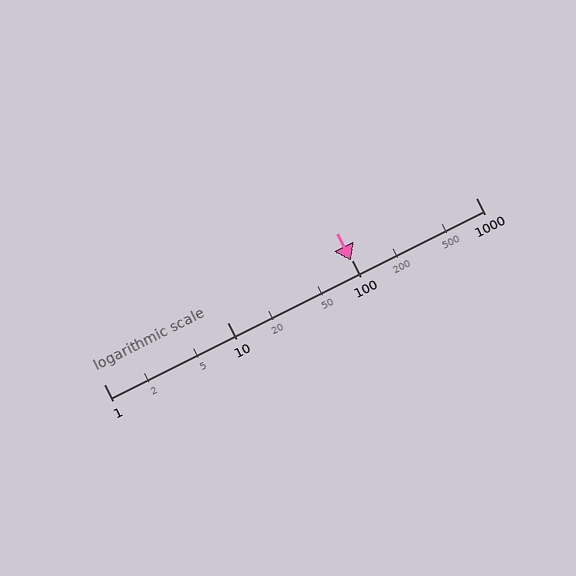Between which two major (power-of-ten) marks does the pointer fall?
The pointer is between 10 and 100.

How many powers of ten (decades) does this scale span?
The scale spans 3 decades, from 1 to 1000.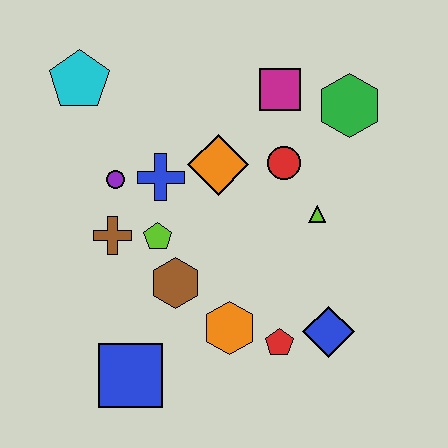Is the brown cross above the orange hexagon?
Yes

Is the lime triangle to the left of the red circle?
No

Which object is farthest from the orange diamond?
The blue square is farthest from the orange diamond.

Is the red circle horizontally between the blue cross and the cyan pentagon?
No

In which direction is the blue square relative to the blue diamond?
The blue square is to the left of the blue diamond.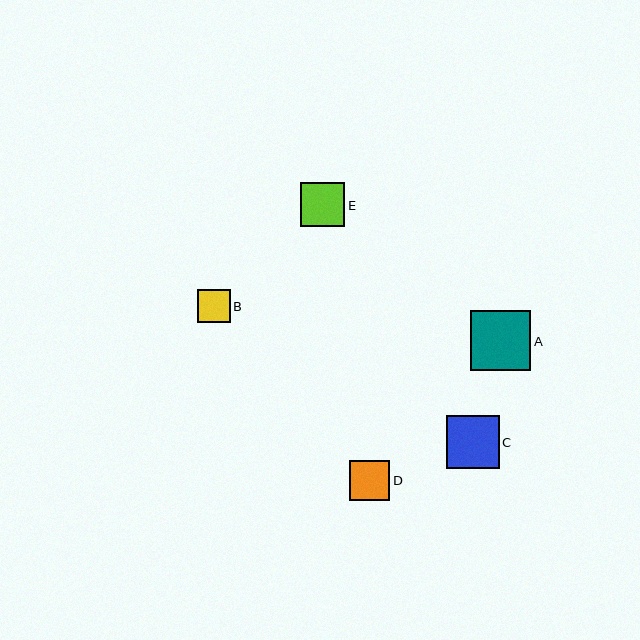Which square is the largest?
Square A is the largest with a size of approximately 60 pixels.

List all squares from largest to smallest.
From largest to smallest: A, C, E, D, B.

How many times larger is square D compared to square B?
Square D is approximately 1.2 times the size of square B.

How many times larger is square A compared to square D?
Square A is approximately 1.5 times the size of square D.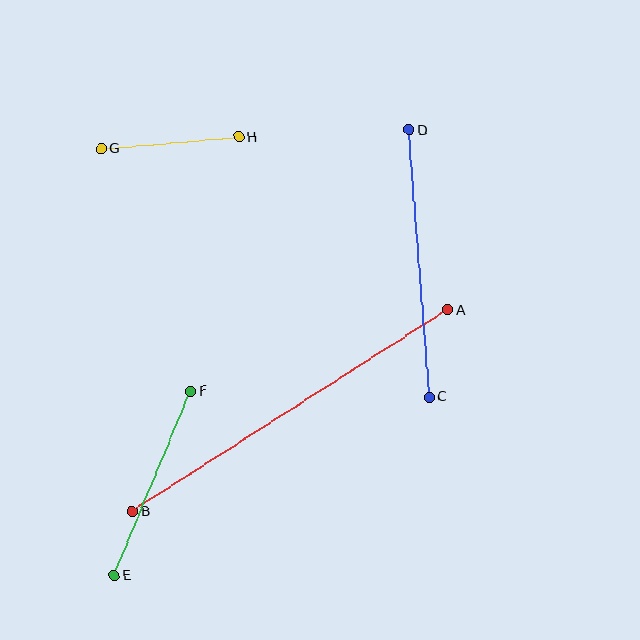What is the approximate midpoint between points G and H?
The midpoint is at approximately (170, 143) pixels.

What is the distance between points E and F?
The distance is approximately 199 pixels.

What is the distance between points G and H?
The distance is approximately 138 pixels.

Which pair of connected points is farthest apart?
Points A and B are farthest apart.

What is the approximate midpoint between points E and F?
The midpoint is at approximately (153, 483) pixels.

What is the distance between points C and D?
The distance is approximately 268 pixels.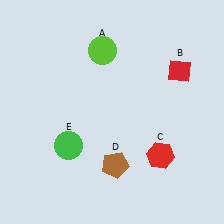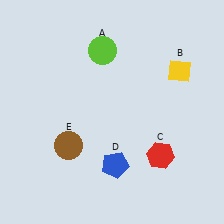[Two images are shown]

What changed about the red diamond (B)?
In Image 1, B is red. In Image 2, it changed to yellow.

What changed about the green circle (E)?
In Image 1, E is green. In Image 2, it changed to brown.